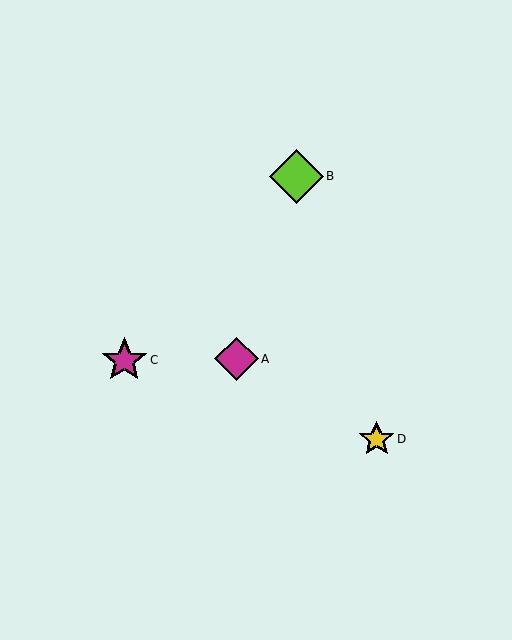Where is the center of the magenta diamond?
The center of the magenta diamond is at (237, 359).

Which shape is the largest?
The lime diamond (labeled B) is the largest.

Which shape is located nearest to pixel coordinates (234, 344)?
The magenta diamond (labeled A) at (237, 359) is nearest to that location.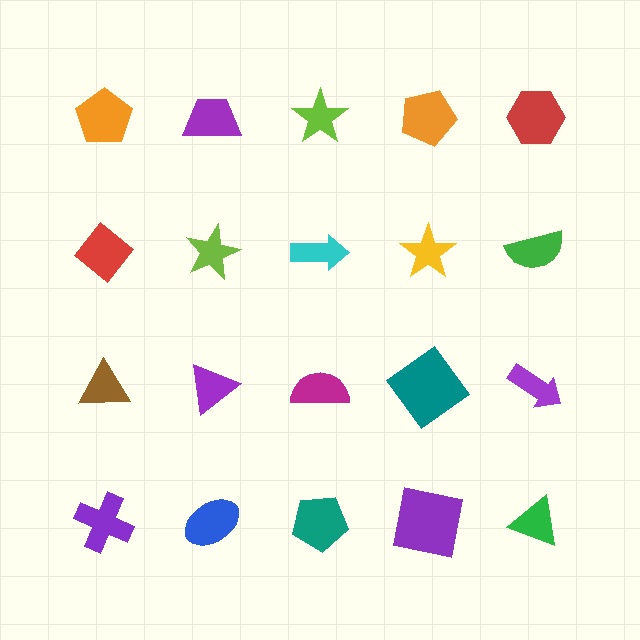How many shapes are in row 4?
5 shapes.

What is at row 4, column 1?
A purple cross.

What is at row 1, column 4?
An orange pentagon.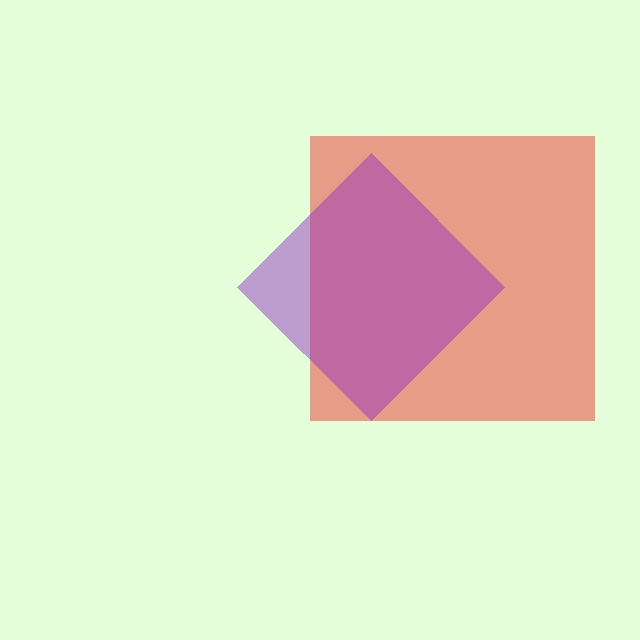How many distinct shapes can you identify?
There are 2 distinct shapes: a red square, a purple diamond.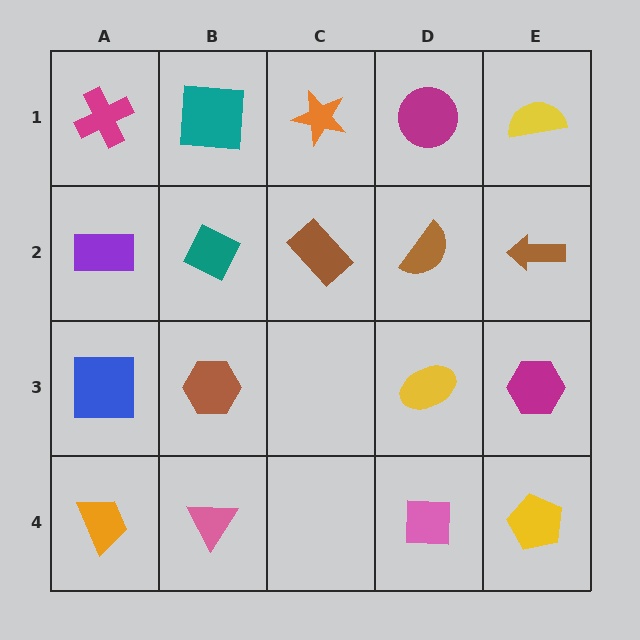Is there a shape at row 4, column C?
No, that cell is empty.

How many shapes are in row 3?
4 shapes.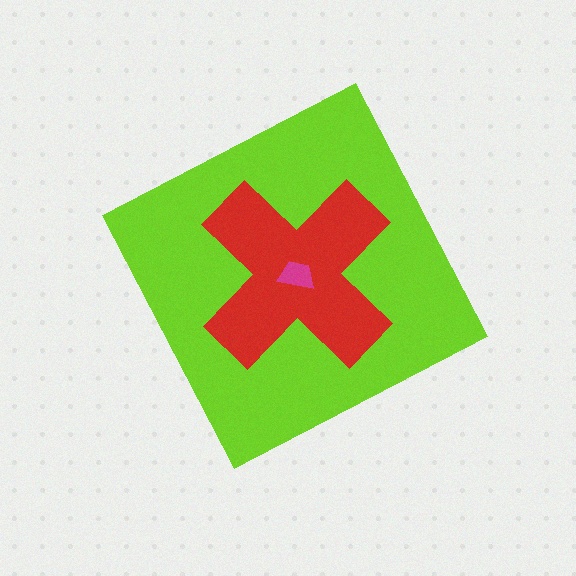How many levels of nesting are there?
3.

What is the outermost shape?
The lime diamond.